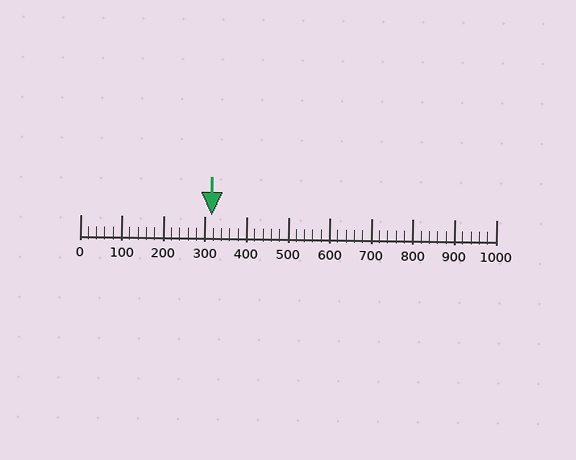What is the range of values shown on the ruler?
The ruler shows values from 0 to 1000.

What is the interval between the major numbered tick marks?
The major tick marks are spaced 100 units apart.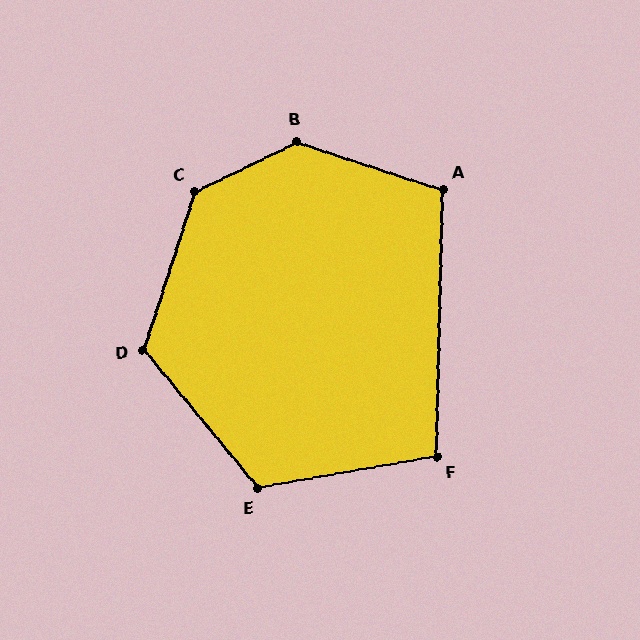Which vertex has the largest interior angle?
B, at approximately 136 degrees.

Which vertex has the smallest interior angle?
F, at approximately 101 degrees.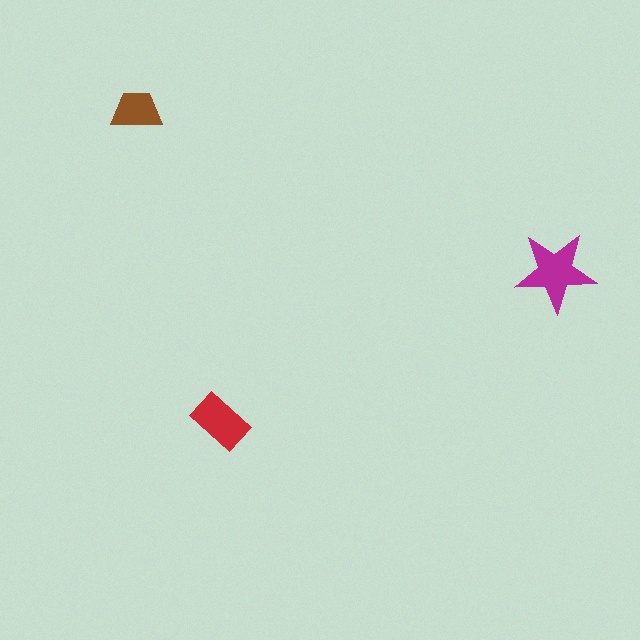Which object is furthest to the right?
The magenta star is rightmost.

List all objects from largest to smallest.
The magenta star, the red rectangle, the brown trapezoid.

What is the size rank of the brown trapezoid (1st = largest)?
3rd.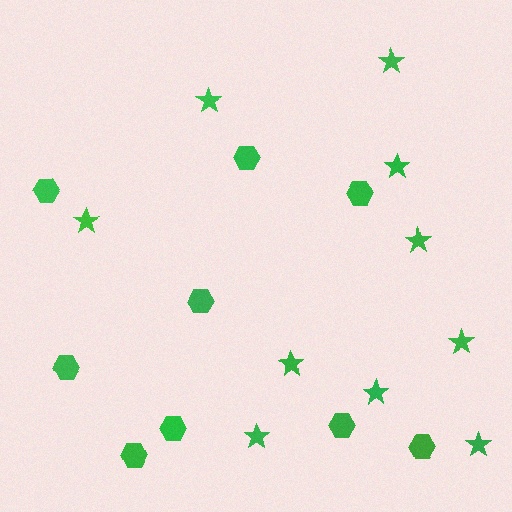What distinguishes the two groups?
There are 2 groups: one group of stars (10) and one group of hexagons (9).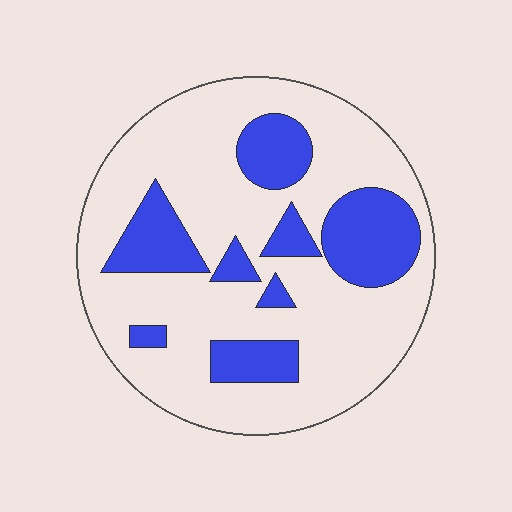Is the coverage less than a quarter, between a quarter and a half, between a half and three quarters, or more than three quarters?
Between a quarter and a half.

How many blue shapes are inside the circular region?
8.